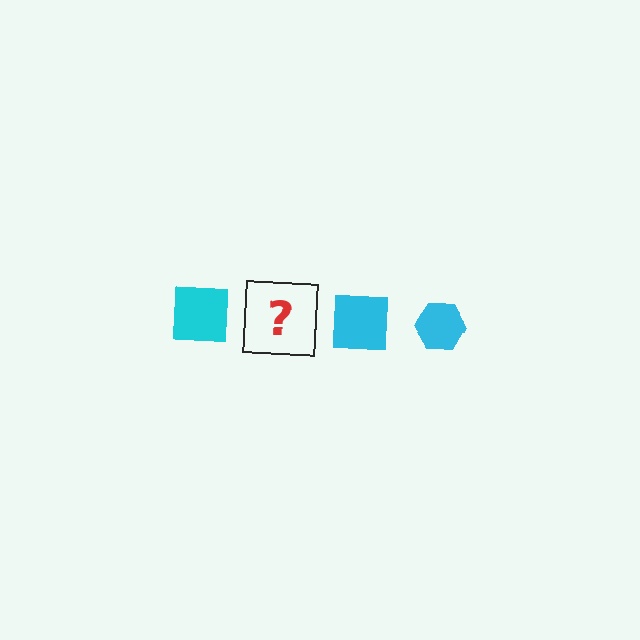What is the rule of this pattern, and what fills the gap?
The rule is that the pattern cycles through square, hexagon shapes in cyan. The gap should be filled with a cyan hexagon.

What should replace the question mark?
The question mark should be replaced with a cyan hexagon.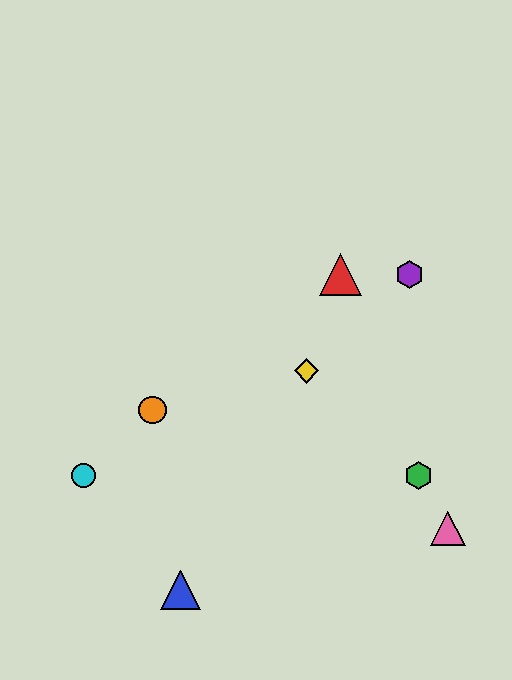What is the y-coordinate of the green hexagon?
The green hexagon is at y≈475.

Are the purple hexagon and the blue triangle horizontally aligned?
No, the purple hexagon is at y≈275 and the blue triangle is at y≈590.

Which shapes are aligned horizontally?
The red triangle, the purple hexagon are aligned horizontally.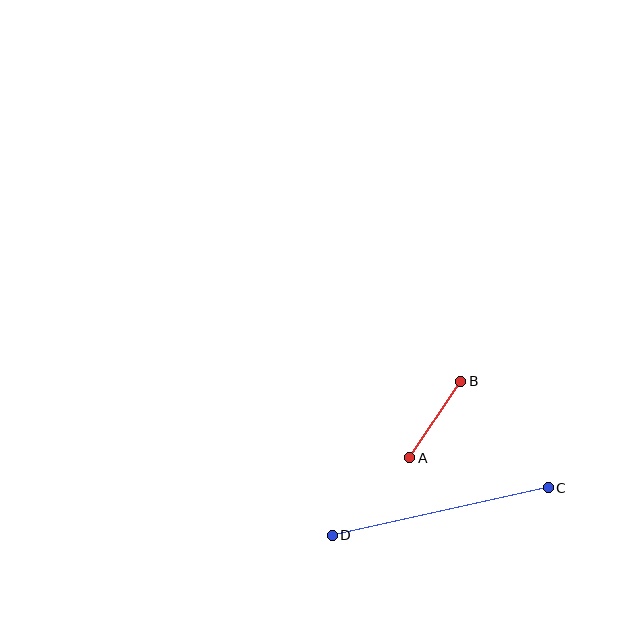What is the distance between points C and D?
The distance is approximately 221 pixels.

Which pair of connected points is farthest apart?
Points C and D are farthest apart.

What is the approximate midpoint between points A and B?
The midpoint is at approximately (435, 419) pixels.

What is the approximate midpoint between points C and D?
The midpoint is at approximately (440, 512) pixels.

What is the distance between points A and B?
The distance is approximately 92 pixels.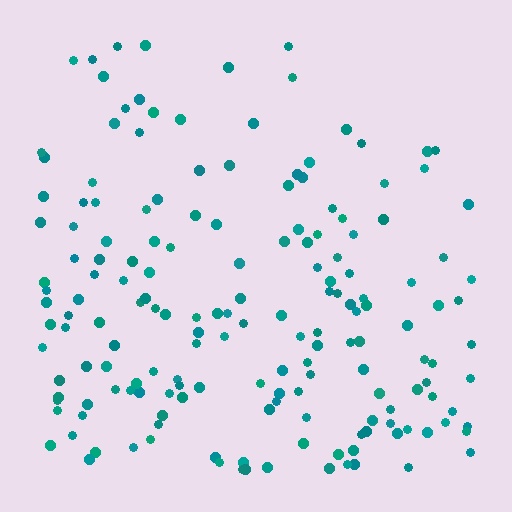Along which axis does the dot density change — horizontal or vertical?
Vertical.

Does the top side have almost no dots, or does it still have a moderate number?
Still a moderate number, just noticeably fewer than the bottom.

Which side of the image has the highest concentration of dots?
The bottom.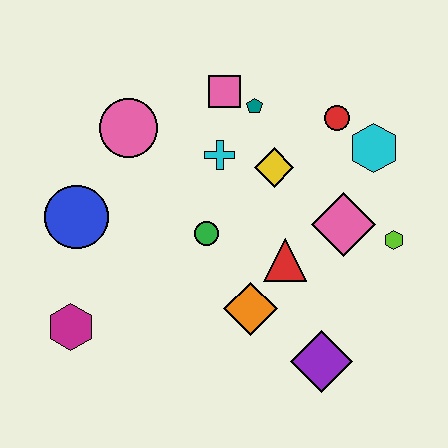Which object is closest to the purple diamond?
The orange diamond is closest to the purple diamond.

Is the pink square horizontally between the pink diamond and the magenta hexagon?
Yes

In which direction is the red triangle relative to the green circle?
The red triangle is to the right of the green circle.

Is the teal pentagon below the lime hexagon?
No